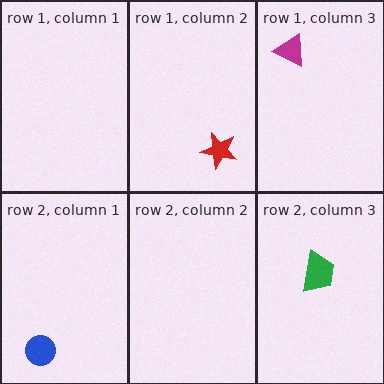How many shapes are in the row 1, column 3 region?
1.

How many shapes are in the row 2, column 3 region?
1.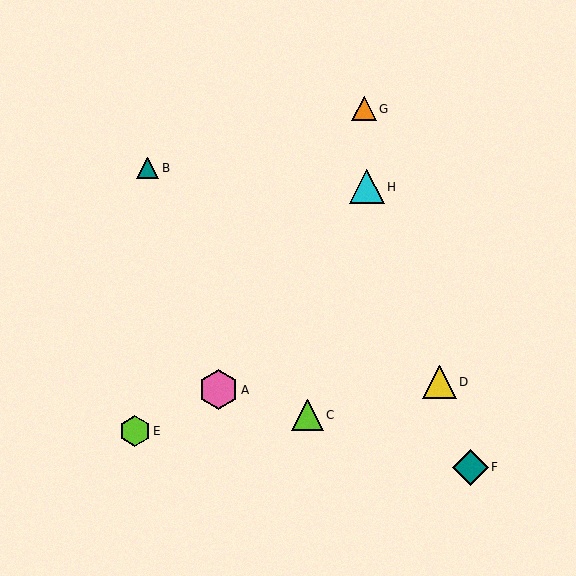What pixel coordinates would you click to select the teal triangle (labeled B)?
Click at (148, 168) to select the teal triangle B.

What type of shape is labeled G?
Shape G is an orange triangle.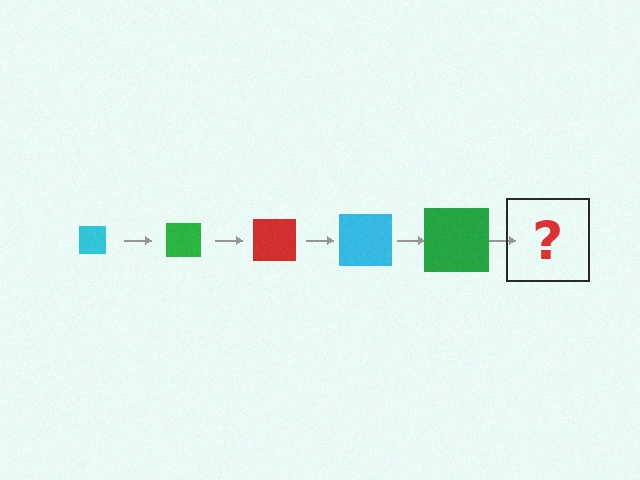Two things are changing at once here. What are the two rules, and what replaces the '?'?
The two rules are that the square grows larger each step and the color cycles through cyan, green, and red. The '?' should be a red square, larger than the previous one.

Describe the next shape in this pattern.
It should be a red square, larger than the previous one.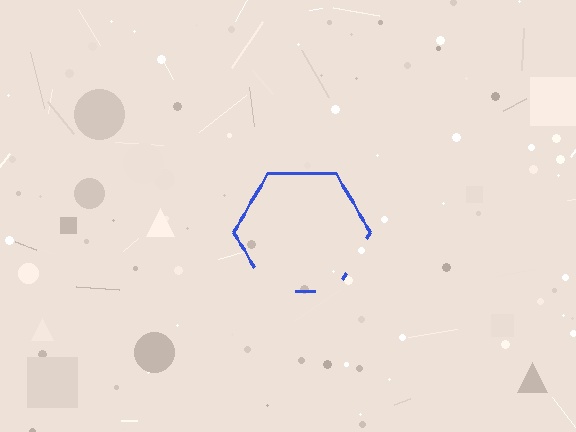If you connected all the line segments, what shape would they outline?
They would outline a hexagon.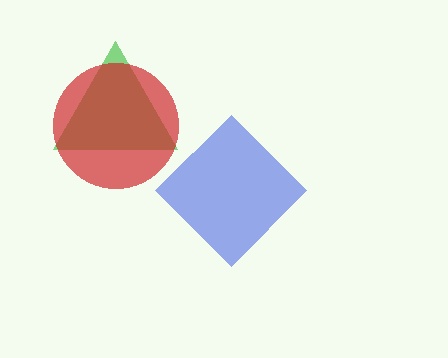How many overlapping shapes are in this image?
There are 3 overlapping shapes in the image.